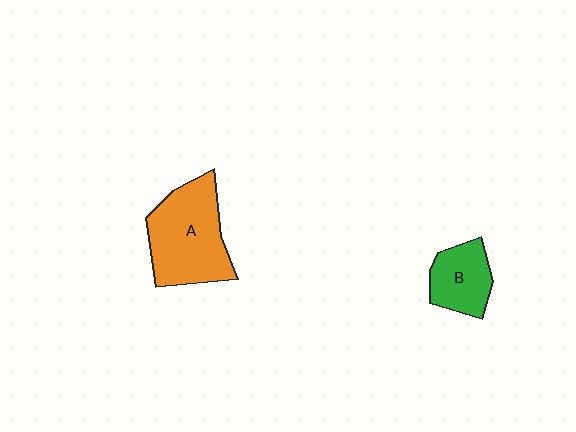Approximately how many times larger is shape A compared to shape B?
Approximately 1.9 times.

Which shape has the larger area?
Shape A (orange).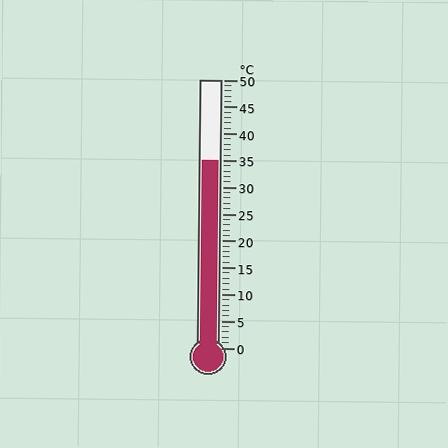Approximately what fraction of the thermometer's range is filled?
The thermometer is filled to approximately 70% of its range.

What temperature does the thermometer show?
The thermometer shows approximately 35°C.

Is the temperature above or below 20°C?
The temperature is above 20°C.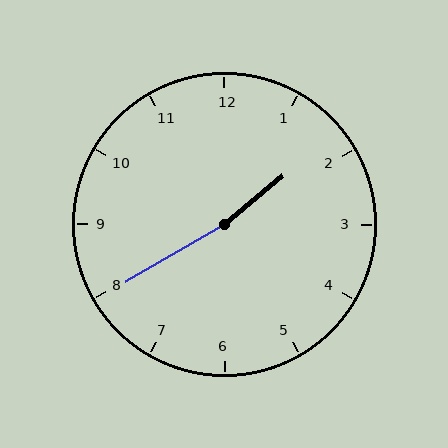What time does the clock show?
1:40.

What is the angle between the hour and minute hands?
Approximately 170 degrees.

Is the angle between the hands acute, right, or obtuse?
It is obtuse.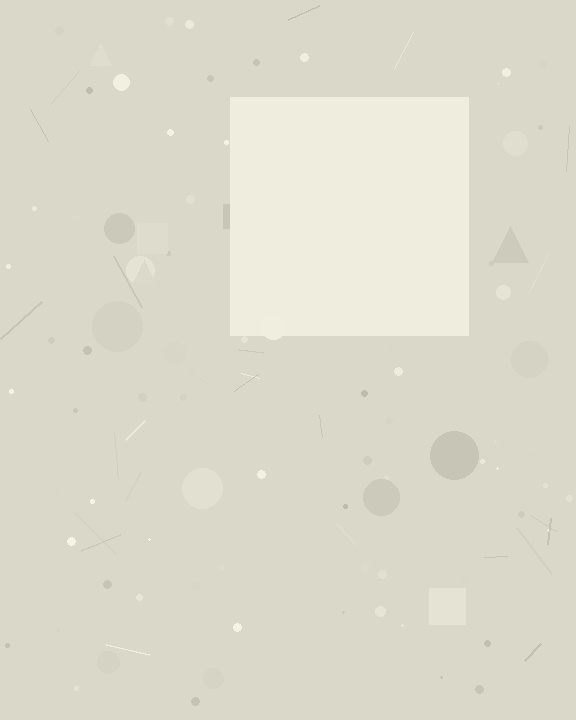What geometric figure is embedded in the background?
A square is embedded in the background.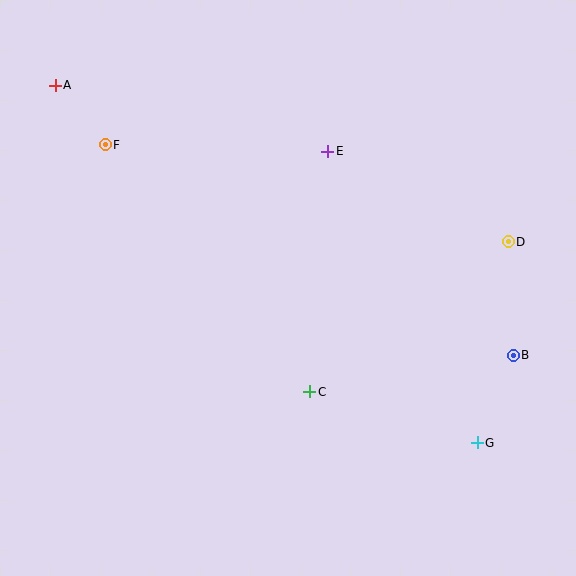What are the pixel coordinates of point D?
Point D is at (508, 242).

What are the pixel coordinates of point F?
Point F is at (105, 145).